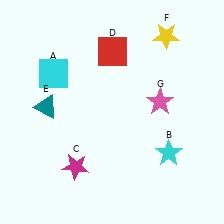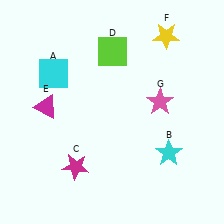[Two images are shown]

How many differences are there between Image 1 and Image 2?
There are 2 differences between the two images.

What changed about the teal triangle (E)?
In Image 1, E is teal. In Image 2, it changed to magenta.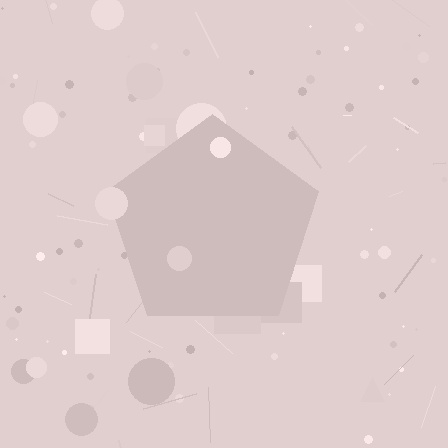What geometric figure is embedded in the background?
A pentagon is embedded in the background.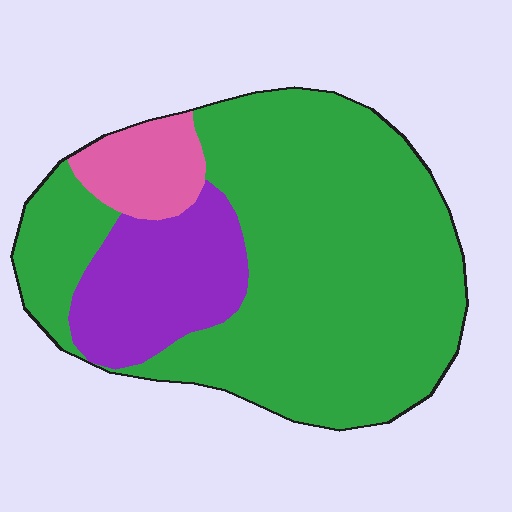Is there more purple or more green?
Green.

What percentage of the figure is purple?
Purple takes up about one fifth (1/5) of the figure.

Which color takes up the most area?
Green, at roughly 70%.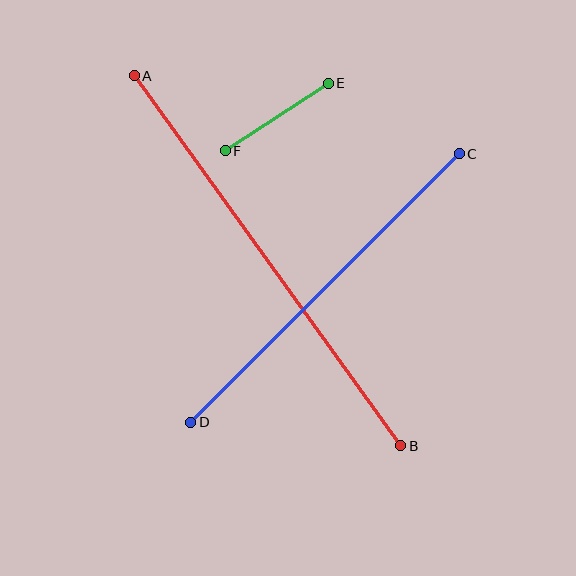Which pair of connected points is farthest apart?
Points A and B are farthest apart.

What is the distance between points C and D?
The distance is approximately 380 pixels.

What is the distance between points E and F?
The distance is approximately 123 pixels.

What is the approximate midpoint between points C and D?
The midpoint is at approximately (325, 288) pixels.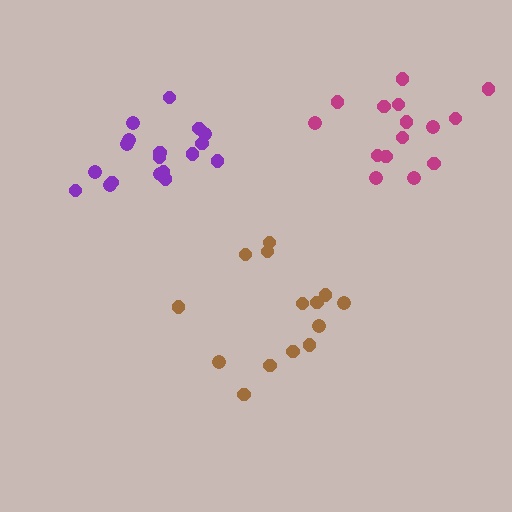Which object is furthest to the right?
The magenta cluster is rightmost.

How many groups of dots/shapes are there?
There are 3 groups.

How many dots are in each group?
Group 1: 15 dots, Group 2: 14 dots, Group 3: 18 dots (47 total).